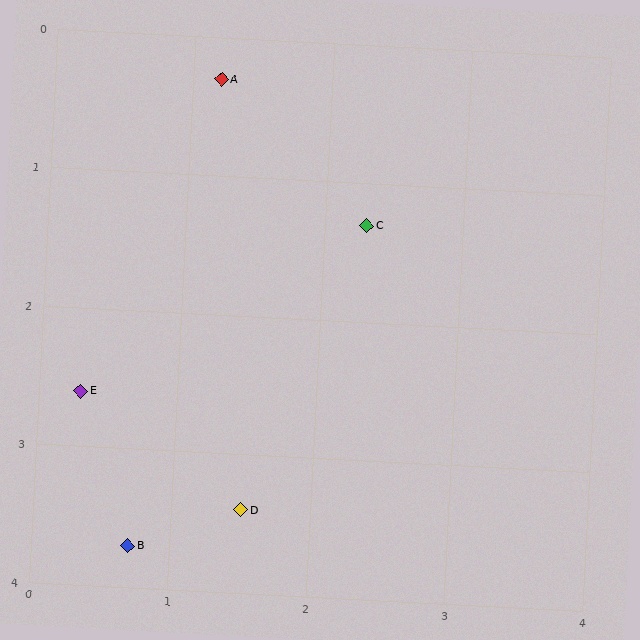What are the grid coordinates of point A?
Point A is at approximately (1.2, 0.3).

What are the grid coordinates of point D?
Point D is at approximately (1.5, 3.4).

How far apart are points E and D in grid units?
Points E and D are about 1.4 grid units apart.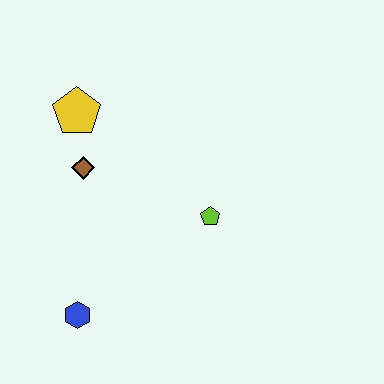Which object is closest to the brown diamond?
The yellow pentagon is closest to the brown diamond.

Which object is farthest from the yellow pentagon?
The blue hexagon is farthest from the yellow pentagon.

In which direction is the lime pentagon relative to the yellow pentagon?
The lime pentagon is to the right of the yellow pentagon.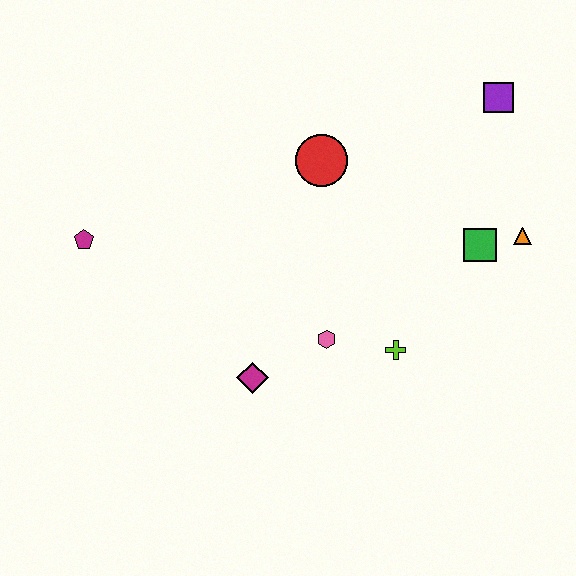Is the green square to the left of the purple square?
Yes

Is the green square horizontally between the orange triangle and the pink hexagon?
Yes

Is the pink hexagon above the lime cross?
Yes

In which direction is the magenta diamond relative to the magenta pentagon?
The magenta diamond is to the right of the magenta pentagon.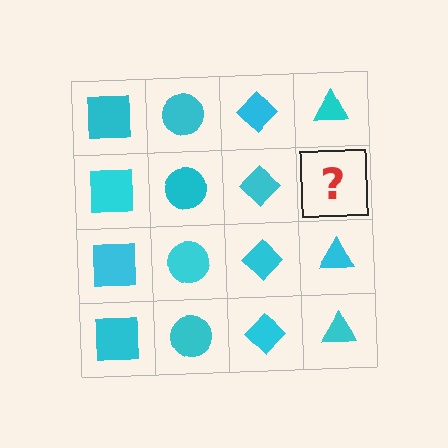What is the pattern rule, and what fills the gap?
The rule is that each column has a consistent shape. The gap should be filled with a cyan triangle.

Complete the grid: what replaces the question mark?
The question mark should be replaced with a cyan triangle.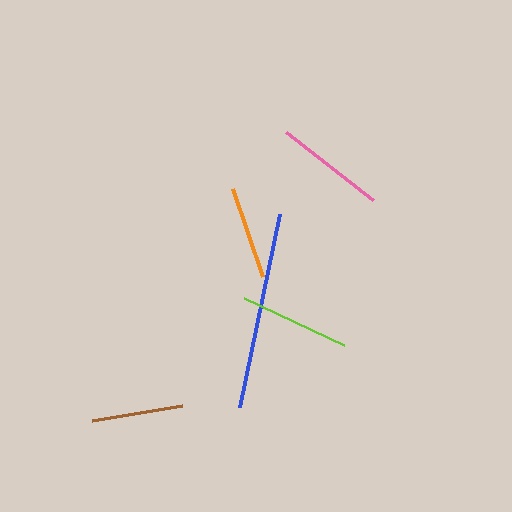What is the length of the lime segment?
The lime segment is approximately 110 pixels long.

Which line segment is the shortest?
The brown line is the shortest at approximately 92 pixels.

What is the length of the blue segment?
The blue segment is approximately 197 pixels long.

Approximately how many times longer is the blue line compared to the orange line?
The blue line is approximately 2.1 times the length of the orange line.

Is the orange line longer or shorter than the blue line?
The blue line is longer than the orange line.